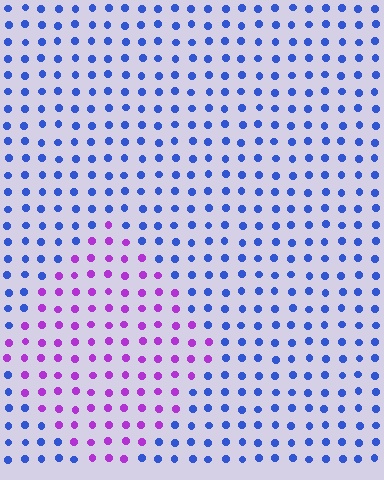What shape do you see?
I see a diamond.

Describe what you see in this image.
The image is filled with small blue elements in a uniform arrangement. A diamond-shaped region is visible where the elements are tinted to a slightly different hue, forming a subtle color boundary.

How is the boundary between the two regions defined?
The boundary is defined purely by a slight shift in hue (about 61 degrees). Spacing, size, and orientation are identical on both sides.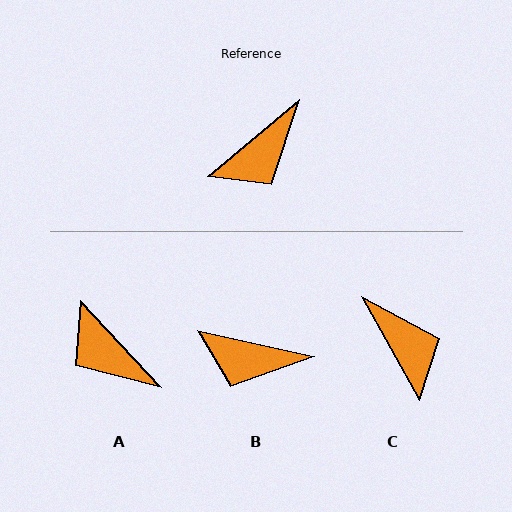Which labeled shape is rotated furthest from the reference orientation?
A, about 87 degrees away.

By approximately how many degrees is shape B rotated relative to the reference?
Approximately 52 degrees clockwise.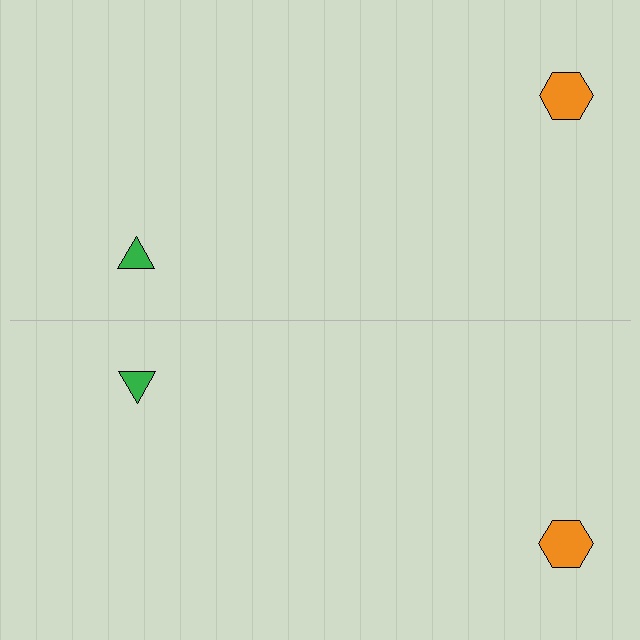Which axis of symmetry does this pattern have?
The pattern has a horizontal axis of symmetry running through the center of the image.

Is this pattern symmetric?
Yes, this pattern has bilateral (reflection) symmetry.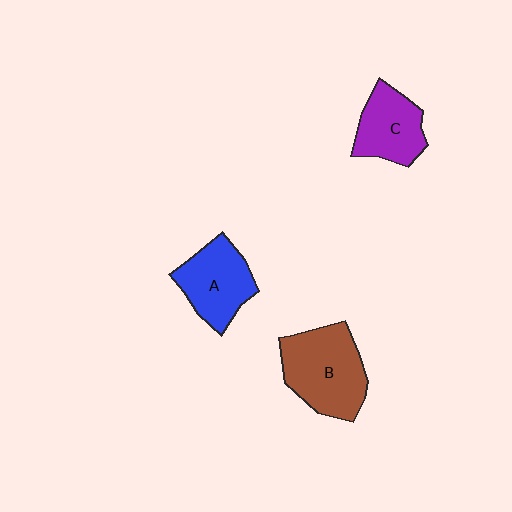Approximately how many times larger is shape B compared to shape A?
Approximately 1.3 times.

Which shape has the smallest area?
Shape C (purple).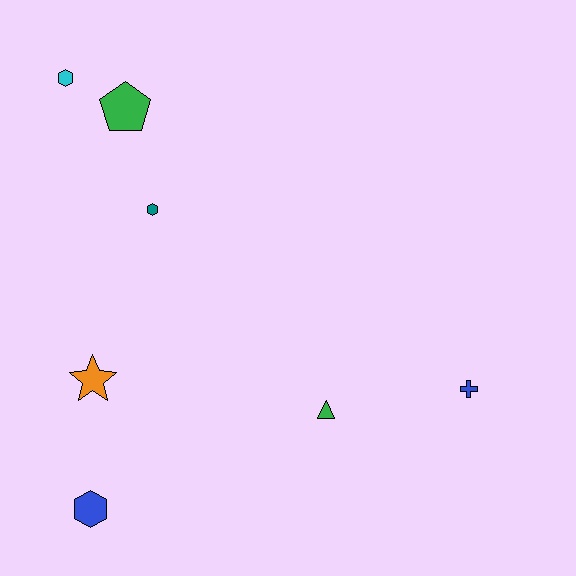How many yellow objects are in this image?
There are no yellow objects.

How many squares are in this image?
There are no squares.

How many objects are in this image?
There are 7 objects.